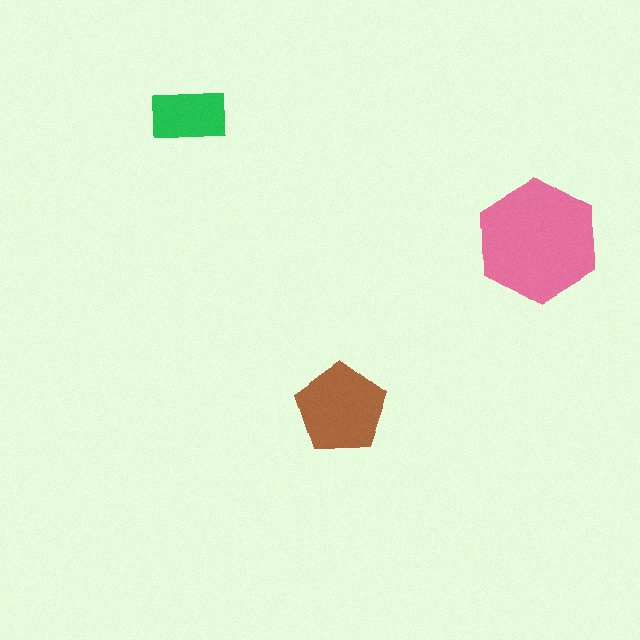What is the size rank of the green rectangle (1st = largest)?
3rd.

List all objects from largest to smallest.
The pink hexagon, the brown pentagon, the green rectangle.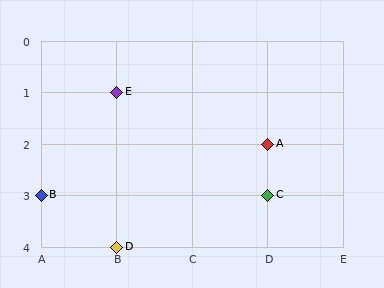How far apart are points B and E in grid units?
Points B and E are 1 column and 2 rows apart (about 2.2 grid units diagonally).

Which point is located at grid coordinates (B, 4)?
Point D is at (B, 4).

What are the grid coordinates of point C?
Point C is at grid coordinates (D, 3).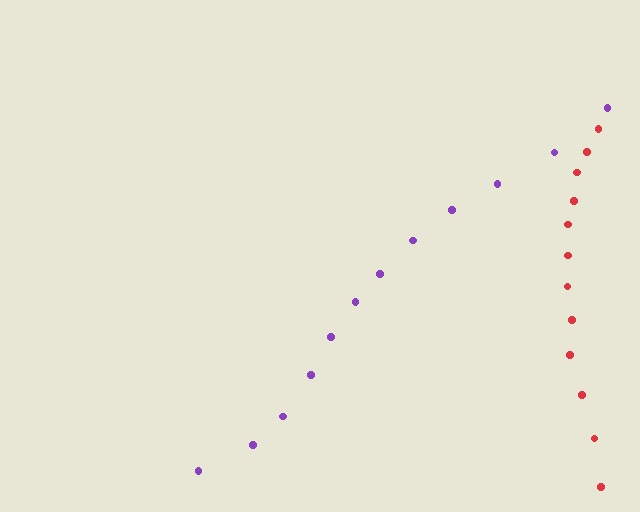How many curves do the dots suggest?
There are 2 distinct paths.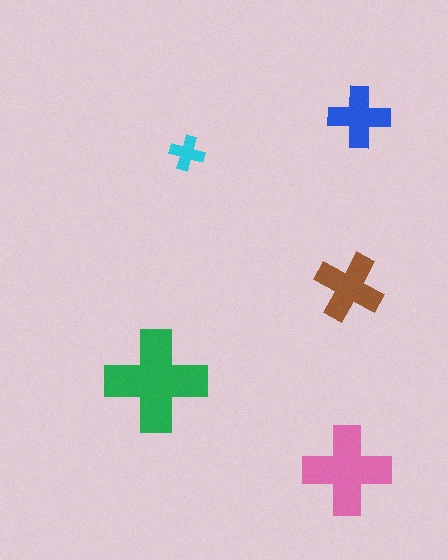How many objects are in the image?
There are 5 objects in the image.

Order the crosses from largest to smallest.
the green one, the pink one, the brown one, the blue one, the cyan one.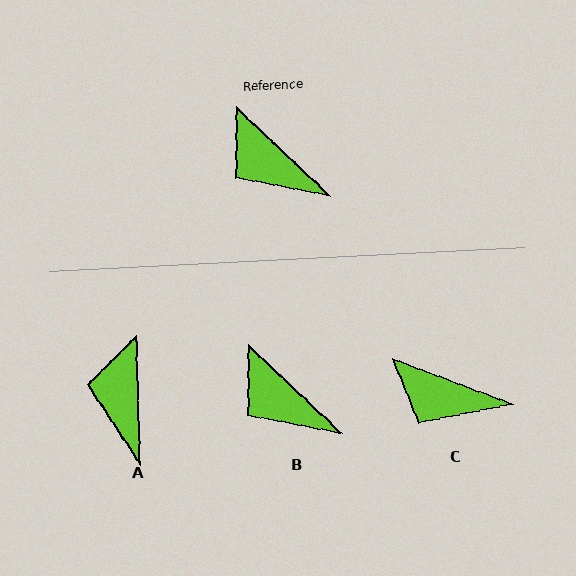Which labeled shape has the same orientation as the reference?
B.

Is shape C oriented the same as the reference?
No, it is off by about 23 degrees.